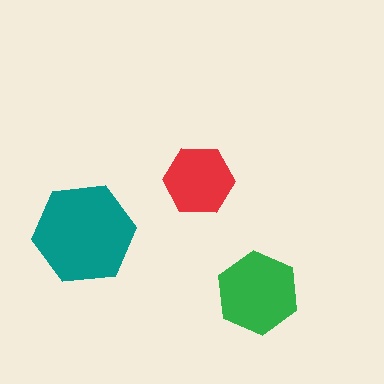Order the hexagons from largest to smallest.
the teal one, the green one, the red one.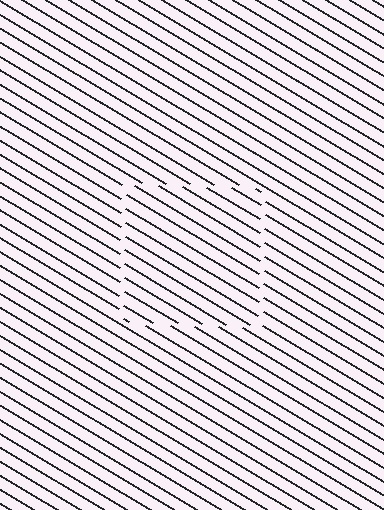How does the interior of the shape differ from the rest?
The interior of the shape contains the same grating, shifted by half a period — the contour is defined by the phase discontinuity where line-ends from the inner and outer gratings abut.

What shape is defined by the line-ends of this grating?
An illusory square. The interior of the shape contains the same grating, shifted by half a period — the contour is defined by the phase discontinuity where line-ends from the inner and outer gratings abut.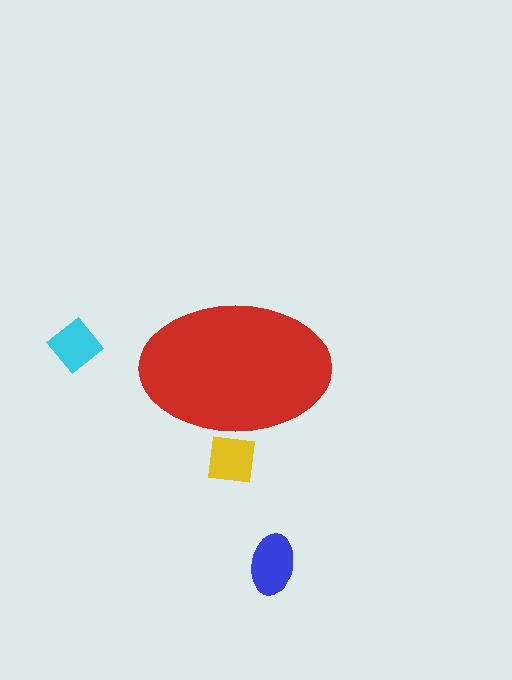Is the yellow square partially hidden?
Yes, the yellow square is partially hidden behind the red ellipse.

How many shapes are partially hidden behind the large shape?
1 shape is partially hidden.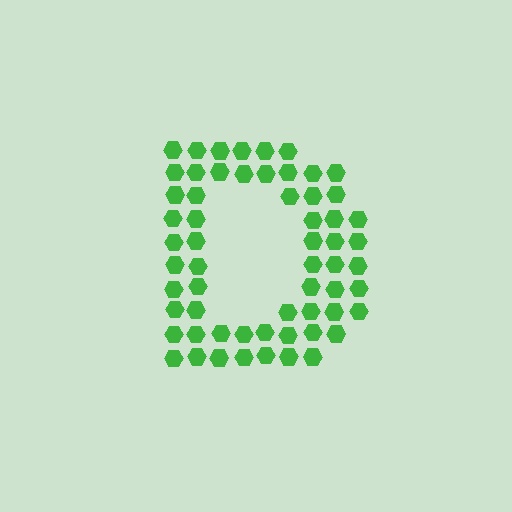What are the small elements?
The small elements are hexagons.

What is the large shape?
The large shape is the letter D.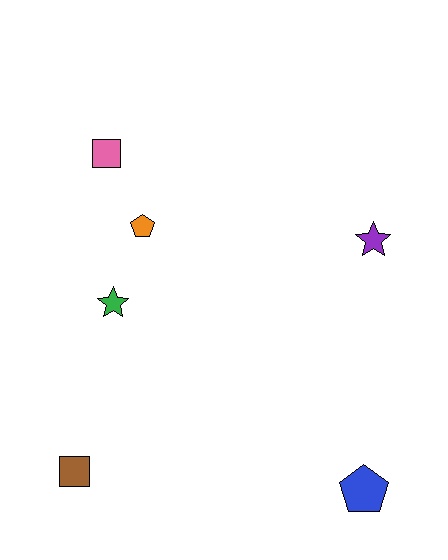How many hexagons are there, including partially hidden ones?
There are no hexagons.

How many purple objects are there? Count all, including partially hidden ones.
There is 1 purple object.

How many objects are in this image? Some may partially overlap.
There are 6 objects.